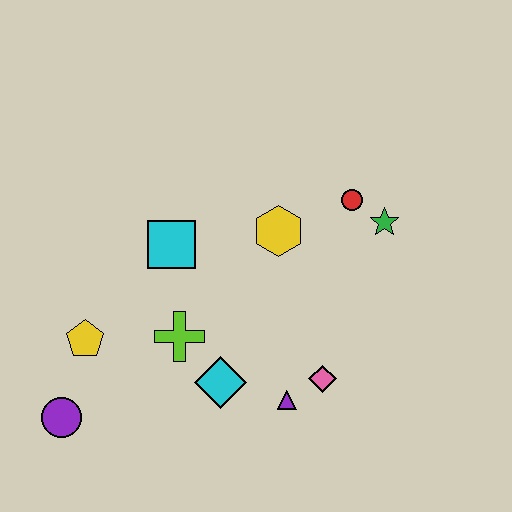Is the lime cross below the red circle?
Yes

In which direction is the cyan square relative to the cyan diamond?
The cyan square is above the cyan diamond.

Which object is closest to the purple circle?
The yellow pentagon is closest to the purple circle.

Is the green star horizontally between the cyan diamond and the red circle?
No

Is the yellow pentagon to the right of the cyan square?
No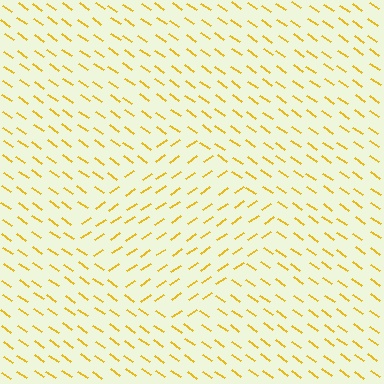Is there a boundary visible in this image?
Yes, there is a texture boundary formed by a change in line orientation.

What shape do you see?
I see a diamond.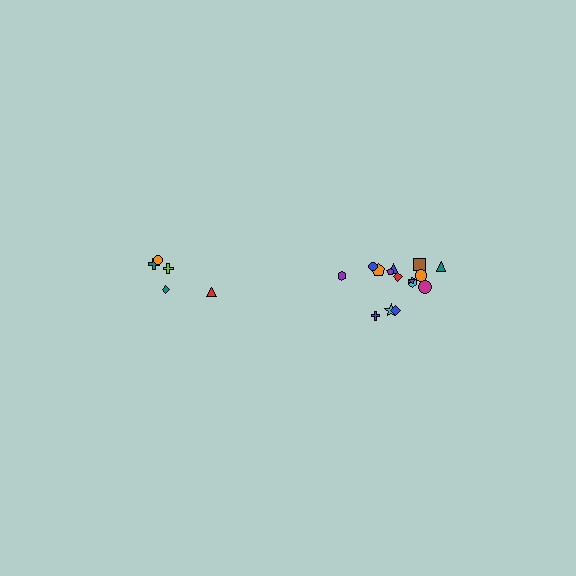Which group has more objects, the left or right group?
The right group.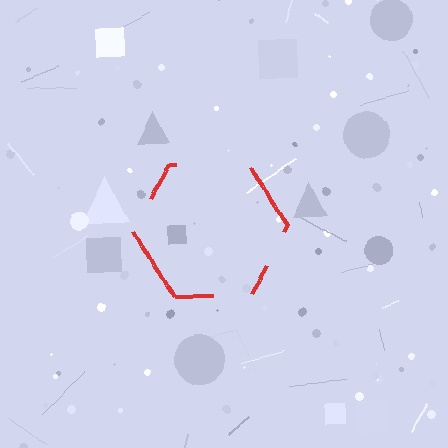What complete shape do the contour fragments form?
The contour fragments form a hexagon.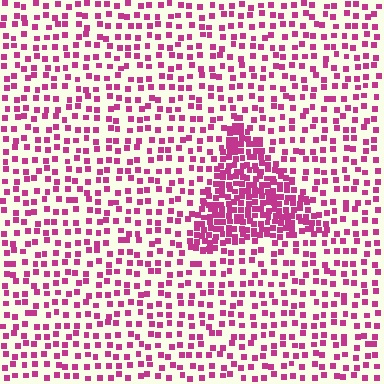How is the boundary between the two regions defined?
The boundary is defined by a change in element density (approximately 2.6x ratio). All elements are the same color, size, and shape.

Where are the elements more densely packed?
The elements are more densely packed inside the triangle boundary.